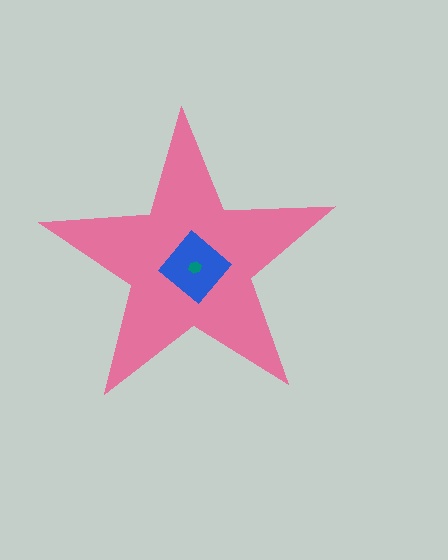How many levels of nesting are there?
3.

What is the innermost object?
The teal hexagon.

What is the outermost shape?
The pink star.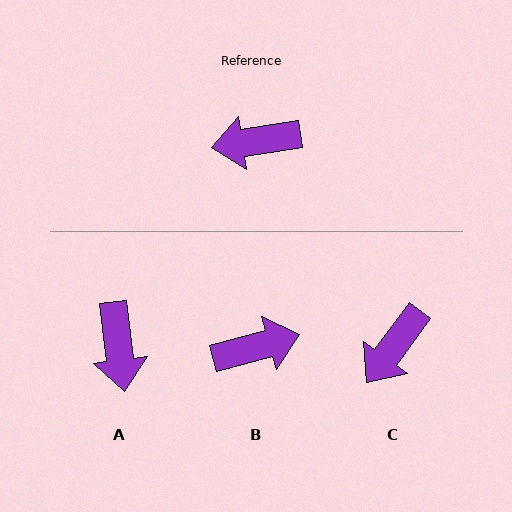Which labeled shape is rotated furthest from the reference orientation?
B, about 173 degrees away.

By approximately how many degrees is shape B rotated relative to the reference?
Approximately 173 degrees clockwise.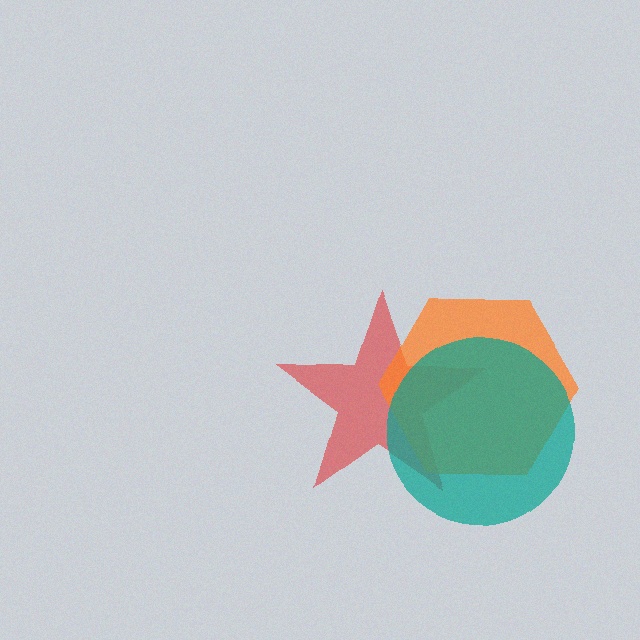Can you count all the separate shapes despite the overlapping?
Yes, there are 3 separate shapes.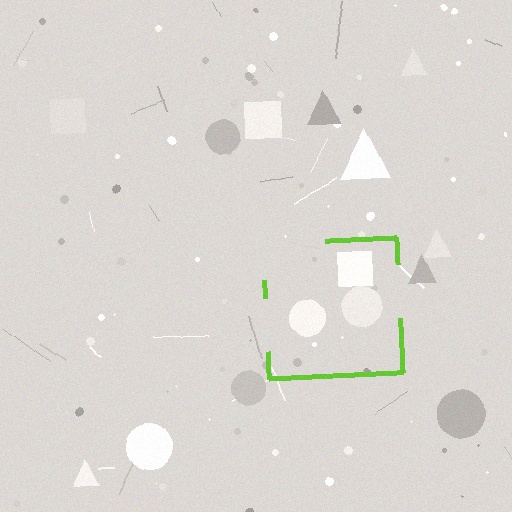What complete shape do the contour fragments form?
The contour fragments form a square.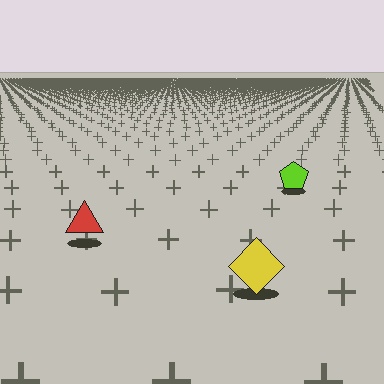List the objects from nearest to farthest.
From nearest to farthest: the yellow diamond, the red triangle, the lime pentagon.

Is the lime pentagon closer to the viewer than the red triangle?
No. The red triangle is closer — you can tell from the texture gradient: the ground texture is coarser near it.